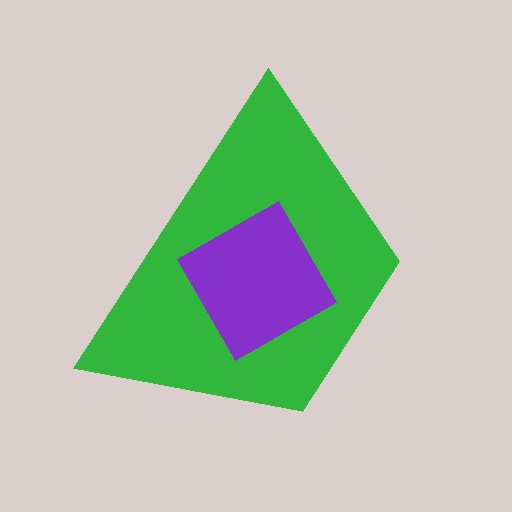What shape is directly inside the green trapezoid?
The purple diamond.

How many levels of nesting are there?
2.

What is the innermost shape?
The purple diamond.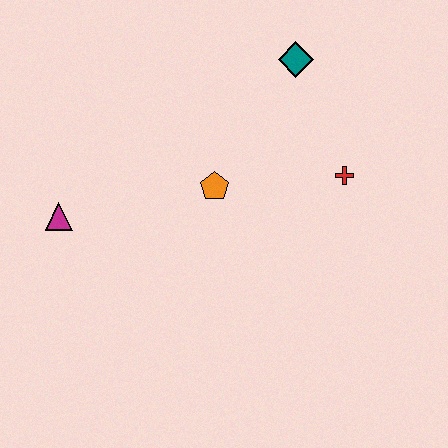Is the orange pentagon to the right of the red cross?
No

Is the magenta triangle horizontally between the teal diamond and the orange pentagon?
No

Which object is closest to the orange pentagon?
The red cross is closest to the orange pentagon.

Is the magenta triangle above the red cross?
No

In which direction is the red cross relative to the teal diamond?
The red cross is below the teal diamond.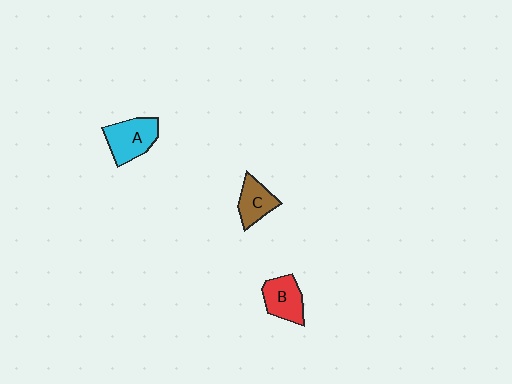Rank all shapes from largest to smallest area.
From largest to smallest: A (cyan), B (red), C (brown).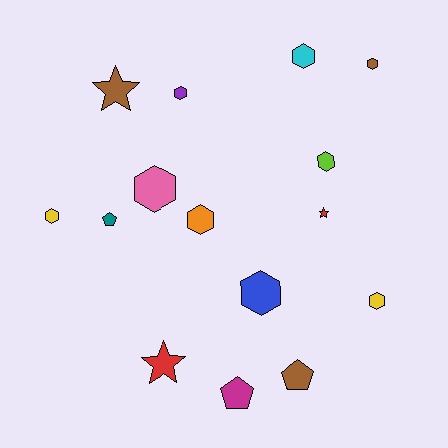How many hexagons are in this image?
There are 9 hexagons.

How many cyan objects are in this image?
There is 1 cyan object.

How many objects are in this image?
There are 15 objects.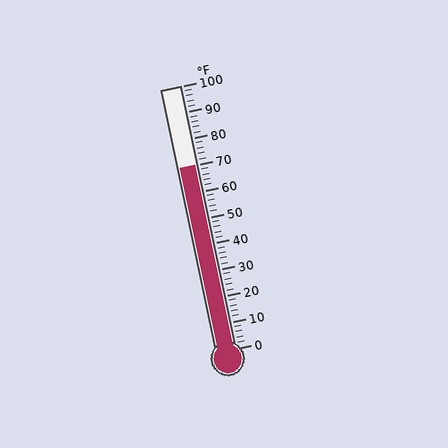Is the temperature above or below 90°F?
The temperature is below 90°F.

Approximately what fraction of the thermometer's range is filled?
The thermometer is filled to approximately 70% of its range.